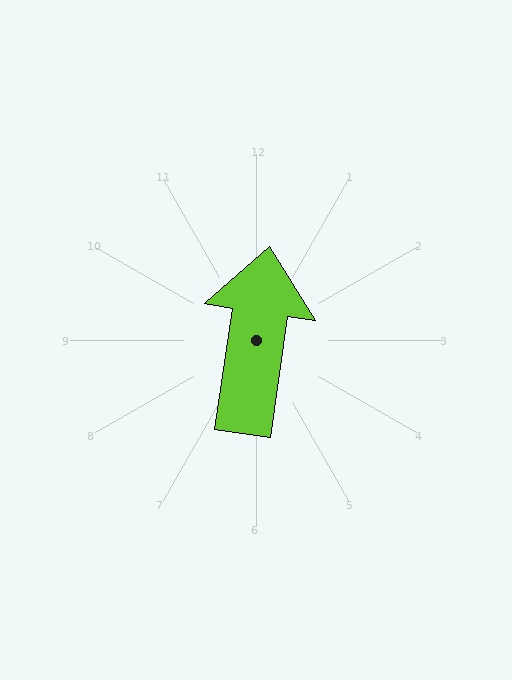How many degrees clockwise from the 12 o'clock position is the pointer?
Approximately 8 degrees.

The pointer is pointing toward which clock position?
Roughly 12 o'clock.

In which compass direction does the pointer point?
North.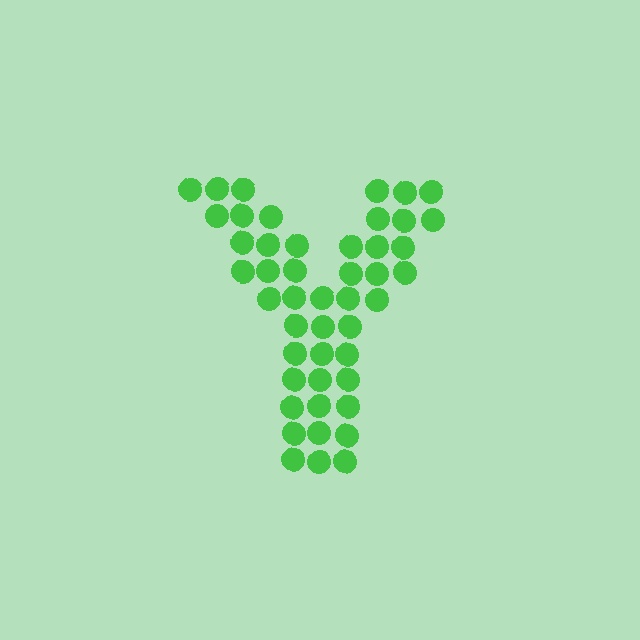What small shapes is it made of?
It is made of small circles.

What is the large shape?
The large shape is the letter Y.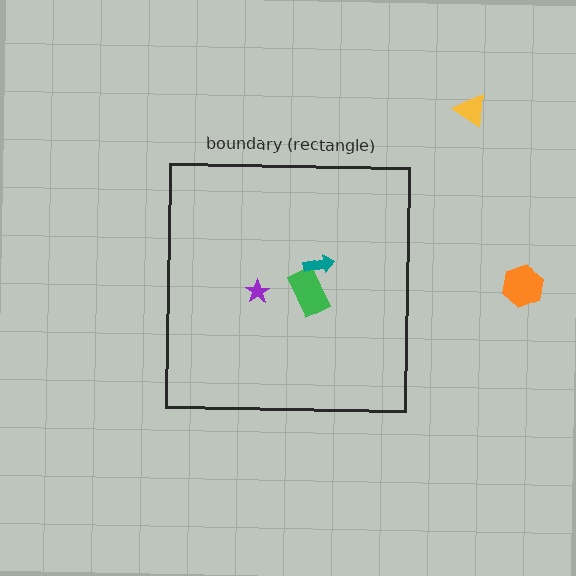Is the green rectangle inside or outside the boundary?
Inside.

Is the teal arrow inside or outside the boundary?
Inside.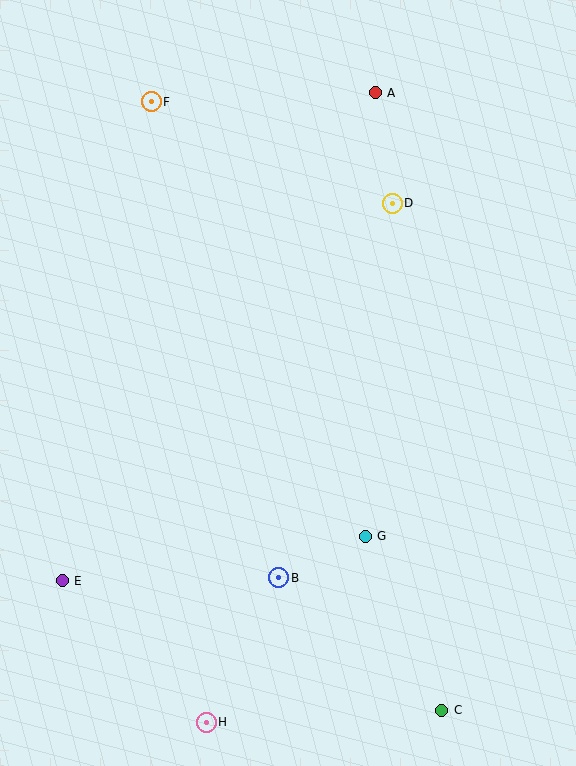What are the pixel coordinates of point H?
Point H is at (206, 722).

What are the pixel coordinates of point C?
Point C is at (442, 710).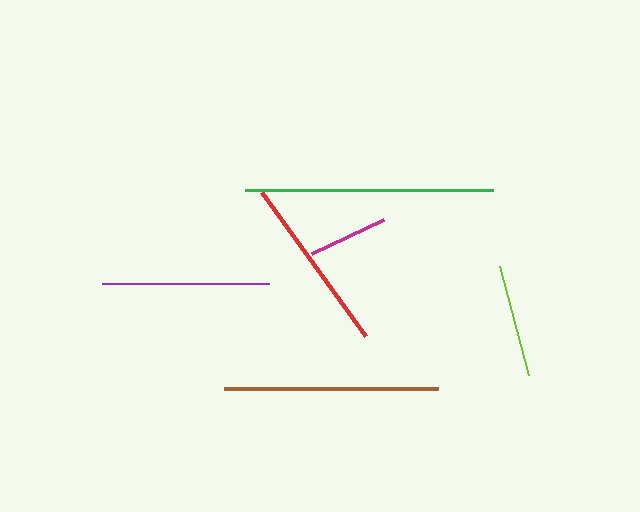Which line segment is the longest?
The green line is the longest at approximately 248 pixels.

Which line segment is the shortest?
The magenta line is the shortest at approximately 79 pixels.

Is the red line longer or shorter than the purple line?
The red line is longer than the purple line.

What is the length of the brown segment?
The brown segment is approximately 214 pixels long.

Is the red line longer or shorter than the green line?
The green line is longer than the red line.